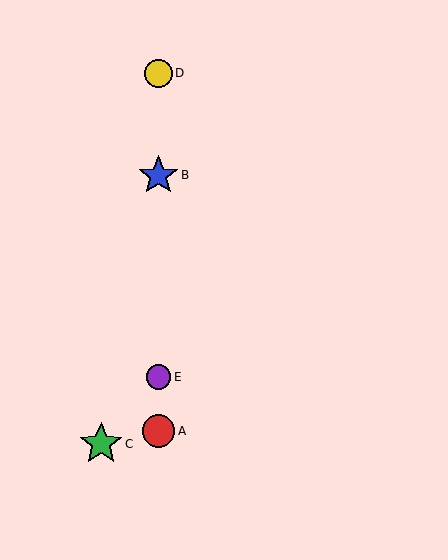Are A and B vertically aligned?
Yes, both are at x≈158.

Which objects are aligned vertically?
Objects A, B, D, E are aligned vertically.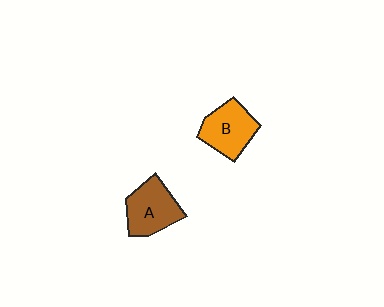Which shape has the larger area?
Shape A (brown).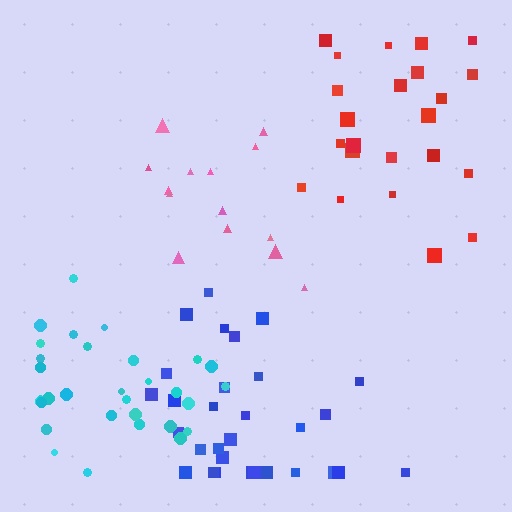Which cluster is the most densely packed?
Cyan.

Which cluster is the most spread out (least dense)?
Pink.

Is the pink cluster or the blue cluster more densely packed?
Blue.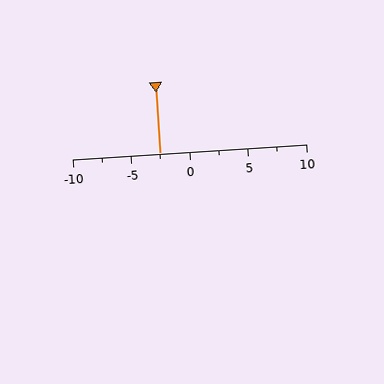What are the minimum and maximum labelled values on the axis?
The axis runs from -10 to 10.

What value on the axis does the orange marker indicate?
The marker indicates approximately -2.5.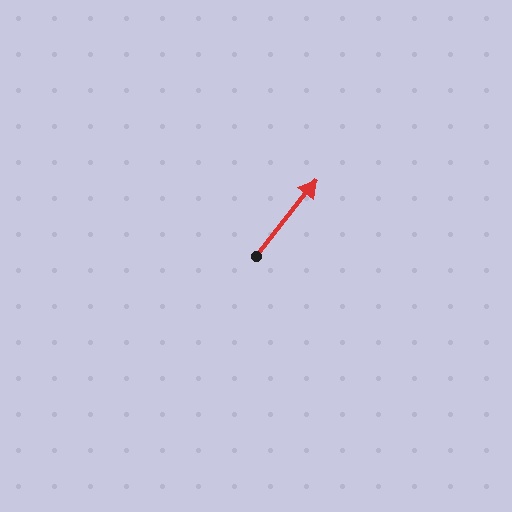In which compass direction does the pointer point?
Northeast.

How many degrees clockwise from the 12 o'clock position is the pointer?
Approximately 38 degrees.